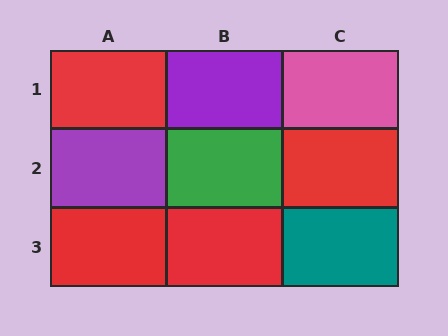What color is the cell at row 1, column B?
Purple.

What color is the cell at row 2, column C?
Red.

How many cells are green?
1 cell is green.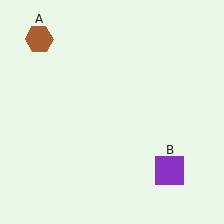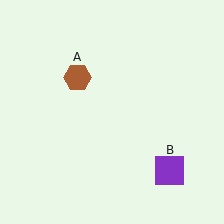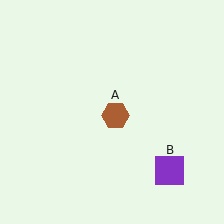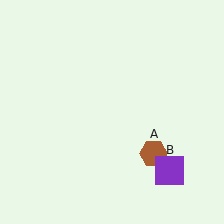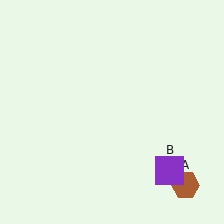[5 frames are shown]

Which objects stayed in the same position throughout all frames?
Purple square (object B) remained stationary.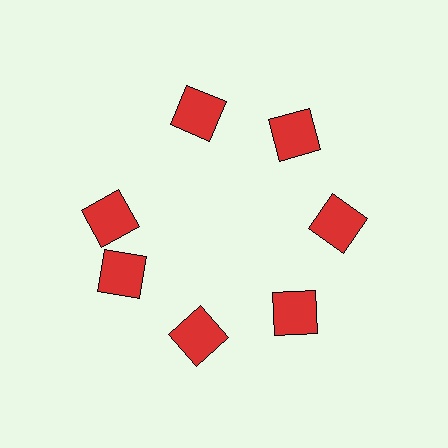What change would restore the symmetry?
The symmetry would be restored by rotating it back into even spacing with its neighbors so that all 7 squares sit at equal angles and equal distance from the center.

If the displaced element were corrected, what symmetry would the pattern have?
It would have 7-fold rotational symmetry — the pattern would map onto itself every 51 degrees.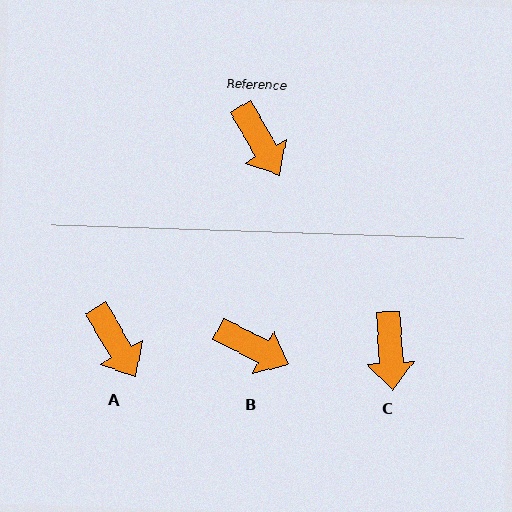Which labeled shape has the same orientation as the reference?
A.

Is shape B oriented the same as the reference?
No, it is off by about 33 degrees.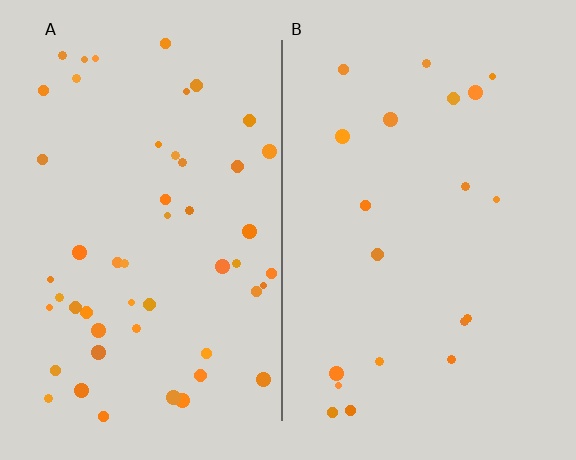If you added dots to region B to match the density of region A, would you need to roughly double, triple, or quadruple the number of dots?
Approximately triple.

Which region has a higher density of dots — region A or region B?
A (the left).